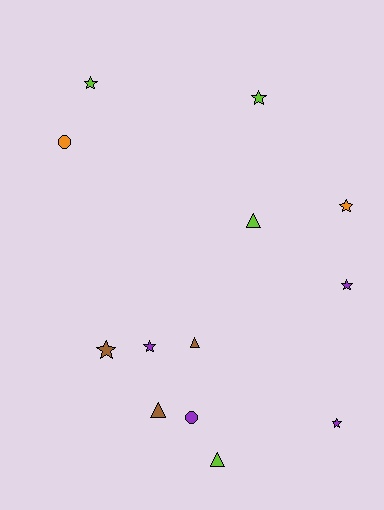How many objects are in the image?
There are 13 objects.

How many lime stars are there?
There are 2 lime stars.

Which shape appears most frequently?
Star, with 7 objects.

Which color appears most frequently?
Purple, with 4 objects.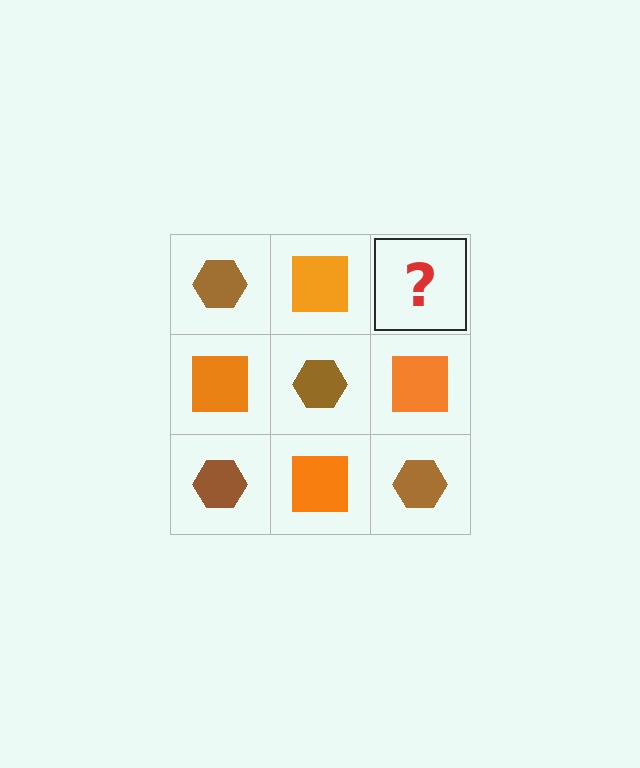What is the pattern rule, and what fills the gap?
The rule is that it alternates brown hexagon and orange square in a checkerboard pattern. The gap should be filled with a brown hexagon.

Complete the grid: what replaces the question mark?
The question mark should be replaced with a brown hexagon.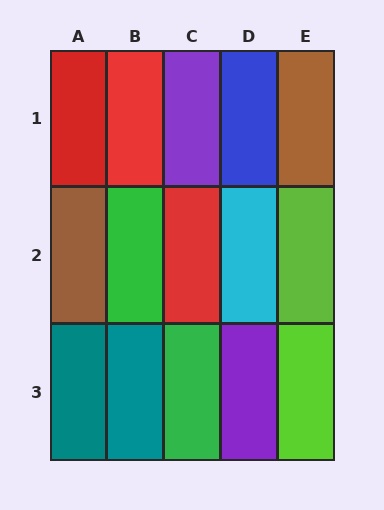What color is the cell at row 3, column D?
Purple.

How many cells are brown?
2 cells are brown.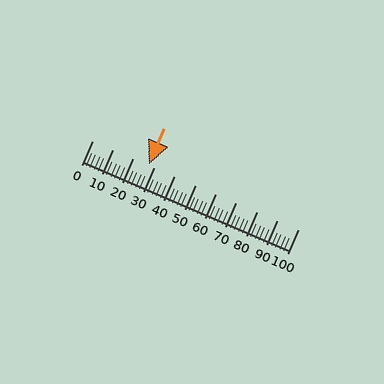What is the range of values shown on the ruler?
The ruler shows values from 0 to 100.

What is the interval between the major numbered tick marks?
The major tick marks are spaced 10 units apart.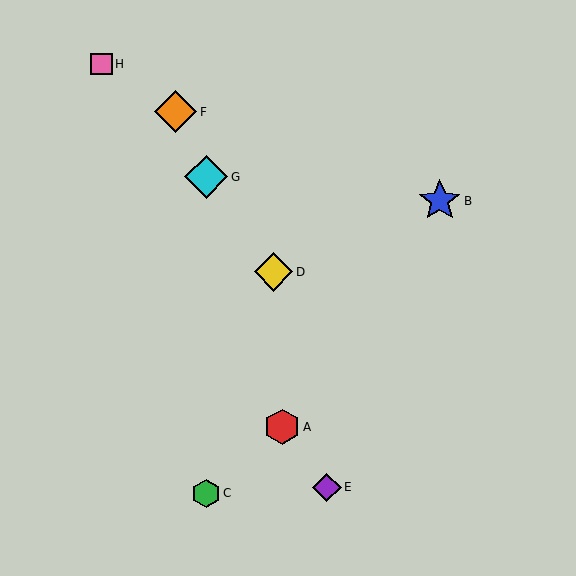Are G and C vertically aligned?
Yes, both are at x≈206.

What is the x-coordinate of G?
Object G is at x≈206.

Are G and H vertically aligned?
No, G is at x≈206 and H is at x≈101.